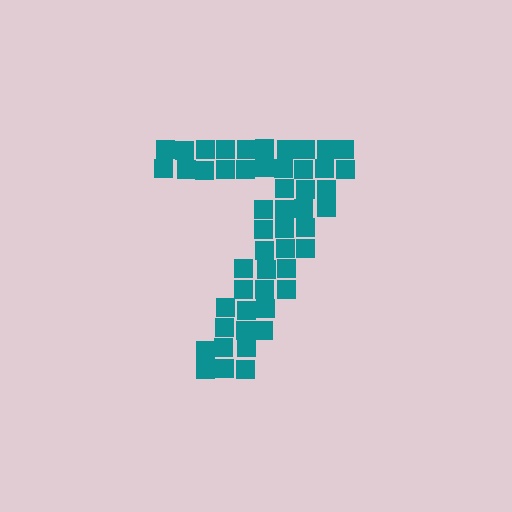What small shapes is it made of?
It is made of small squares.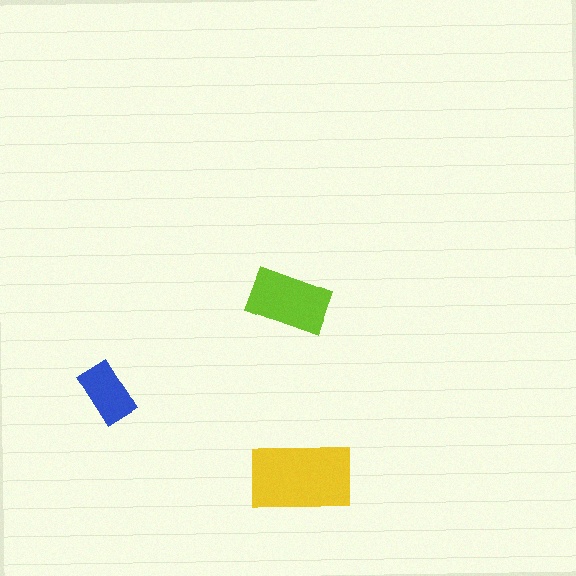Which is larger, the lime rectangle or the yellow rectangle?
The yellow one.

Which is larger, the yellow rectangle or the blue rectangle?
The yellow one.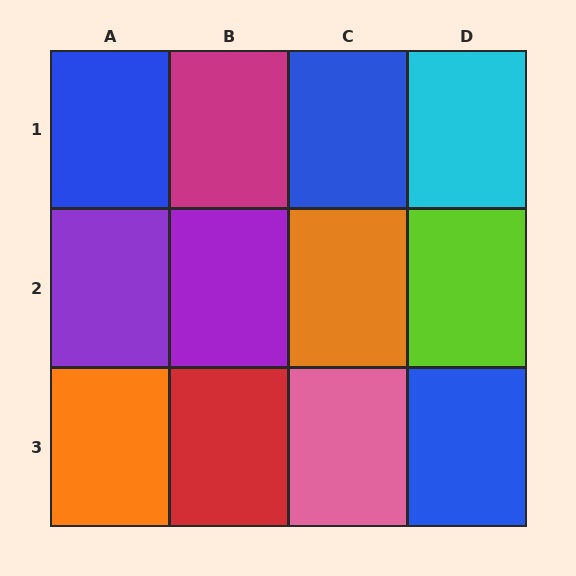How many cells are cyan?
1 cell is cyan.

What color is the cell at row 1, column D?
Cyan.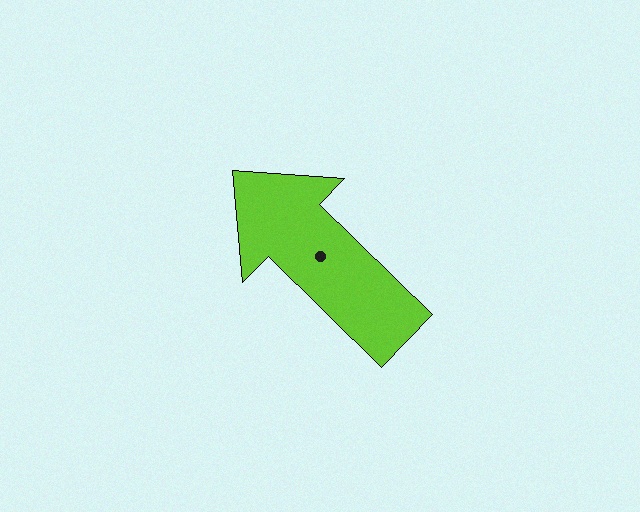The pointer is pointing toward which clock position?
Roughly 10 o'clock.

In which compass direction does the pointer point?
Northwest.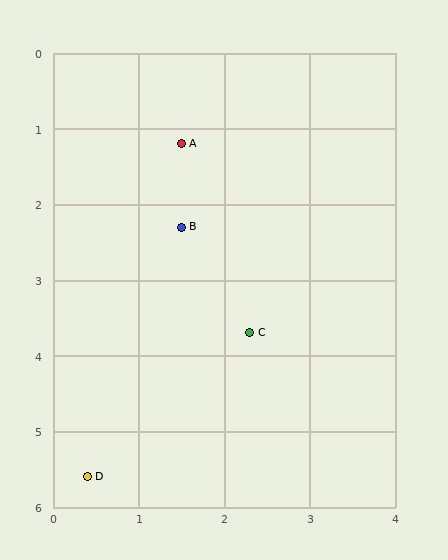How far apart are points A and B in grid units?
Points A and B are about 1.1 grid units apart.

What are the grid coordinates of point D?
Point D is at approximately (0.4, 5.6).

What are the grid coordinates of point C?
Point C is at approximately (2.3, 3.7).